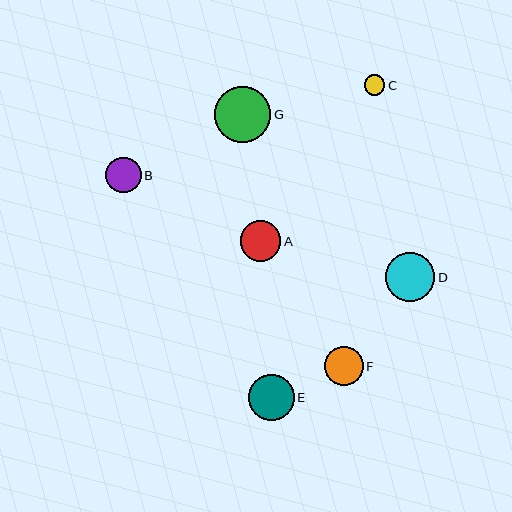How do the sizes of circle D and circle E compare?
Circle D and circle E are approximately the same size.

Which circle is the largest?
Circle G is the largest with a size of approximately 56 pixels.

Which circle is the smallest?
Circle C is the smallest with a size of approximately 21 pixels.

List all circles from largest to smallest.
From largest to smallest: G, D, E, A, F, B, C.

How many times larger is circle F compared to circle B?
Circle F is approximately 1.1 times the size of circle B.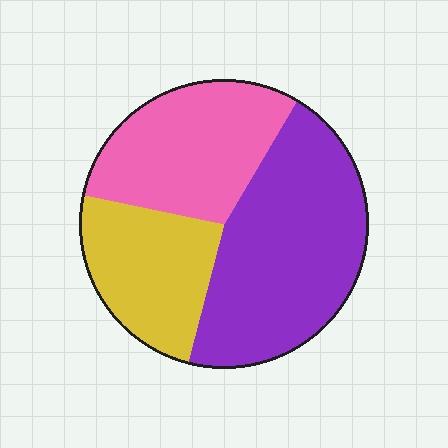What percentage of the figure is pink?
Pink takes up about one third (1/3) of the figure.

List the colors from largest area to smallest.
From largest to smallest: purple, pink, yellow.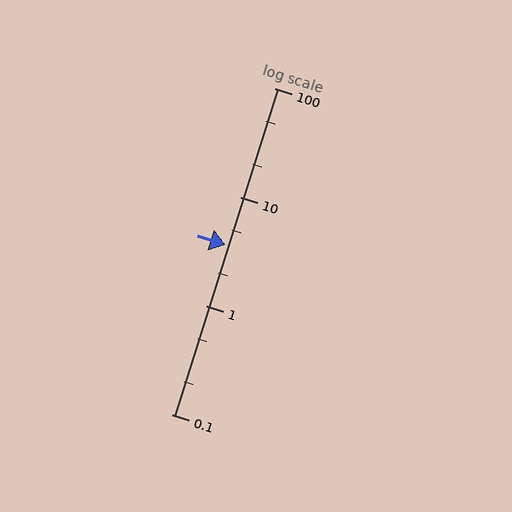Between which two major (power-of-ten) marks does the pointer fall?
The pointer is between 1 and 10.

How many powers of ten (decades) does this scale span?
The scale spans 3 decades, from 0.1 to 100.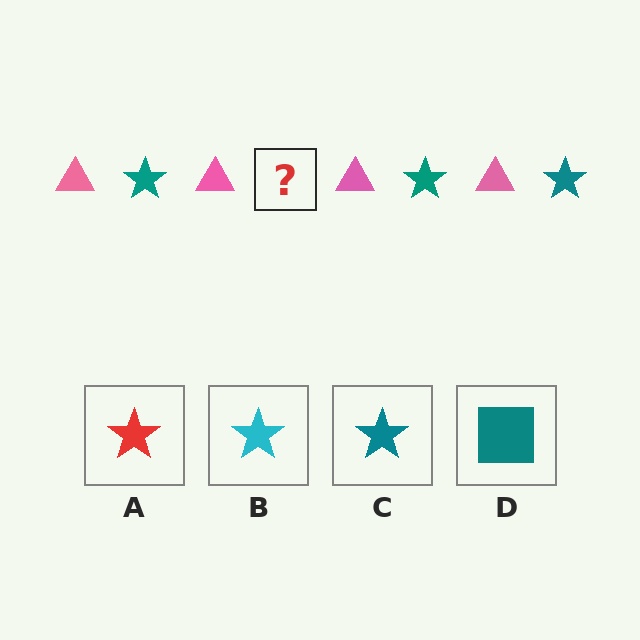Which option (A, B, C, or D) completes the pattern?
C.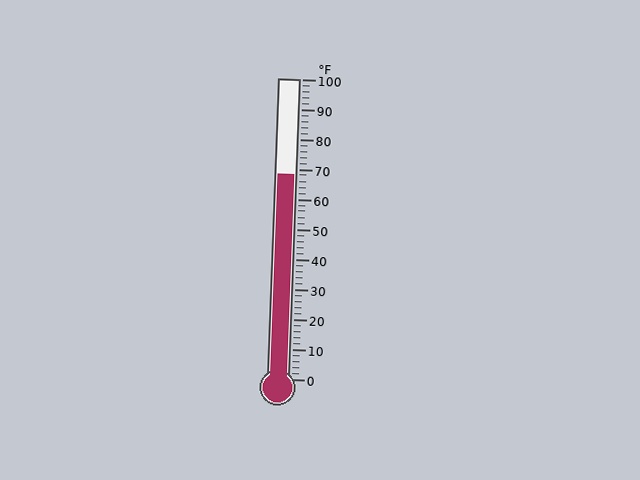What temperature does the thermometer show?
The thermometer shows approximately 68°F.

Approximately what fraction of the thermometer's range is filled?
The thermometer is filled to approximately 70% of its range.